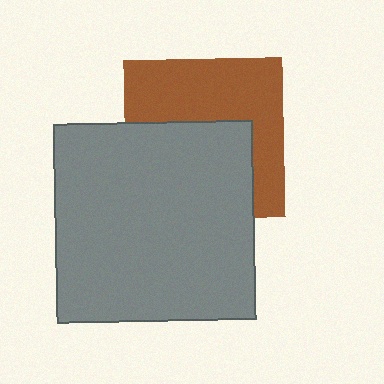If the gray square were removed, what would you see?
You would see the complete brown square.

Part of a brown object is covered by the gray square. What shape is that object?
It is a square.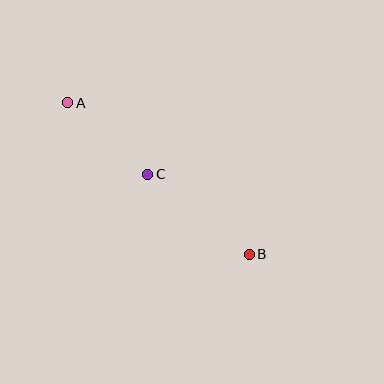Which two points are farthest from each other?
Points A and B are farthest from each other.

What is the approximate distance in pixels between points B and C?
The distance between B and C is approximately 129 pixels.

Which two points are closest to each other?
Points A and C are closest to each other.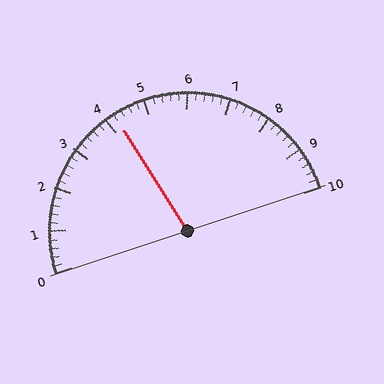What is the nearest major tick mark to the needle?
The nearest major tick mark is 4.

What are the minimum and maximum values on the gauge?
The gauge ranges from 0 to 10.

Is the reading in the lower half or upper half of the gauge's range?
The reading is in the lower half of the range (0 to 10).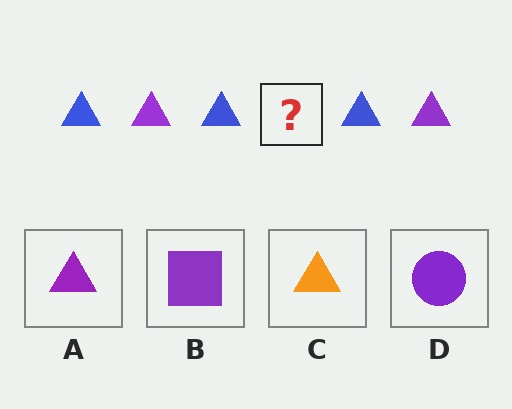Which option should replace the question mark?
Option A.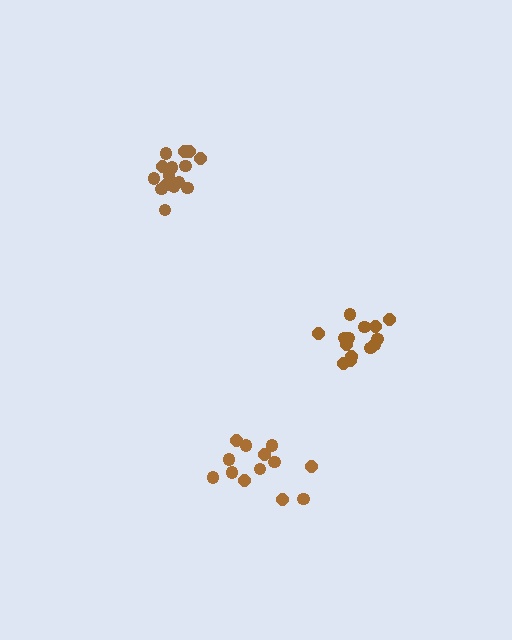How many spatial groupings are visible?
There are 3 spatial groupings.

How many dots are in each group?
Group 1: 13 dots, Group 2: 15 dots, Group 3: 14 dots (42 total).